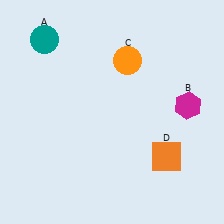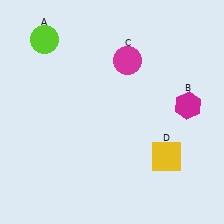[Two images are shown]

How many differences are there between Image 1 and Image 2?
There are 3 differences between the two images.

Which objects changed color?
A changed from teal to lime. C changed from orange to magenta. D changed from orange to yellow.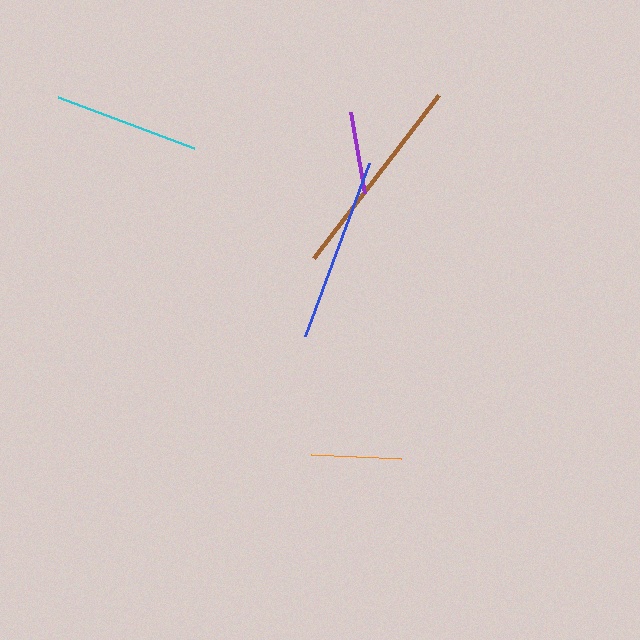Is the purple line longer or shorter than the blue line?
The blue line is longer than the purple line.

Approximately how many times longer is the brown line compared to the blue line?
The brown line is approximately 1.1 times the length of the blue line.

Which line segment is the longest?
The brown line is the longest at approximately 205 pixels.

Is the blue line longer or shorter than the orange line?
The blue line is longer than the orange line.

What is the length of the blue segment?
The blue segment is approximately 185 pixels long.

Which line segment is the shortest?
The purple line is the shortest at approximately 82 pixels.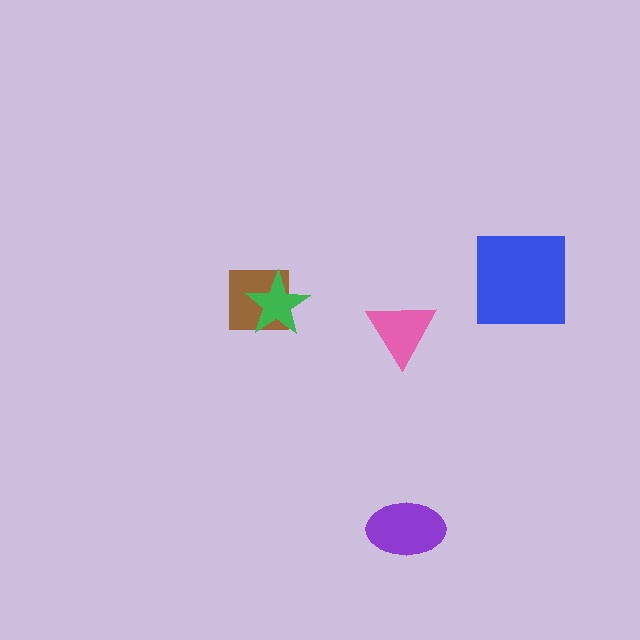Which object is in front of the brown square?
The green star is in front of the brown square.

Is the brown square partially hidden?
Yes, it is partially covered by another shape.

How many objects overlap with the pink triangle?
0 objects overlap with the pink triangle.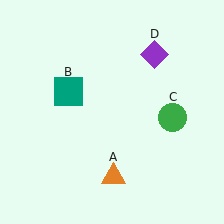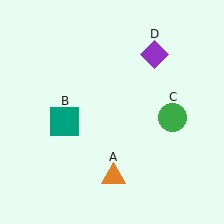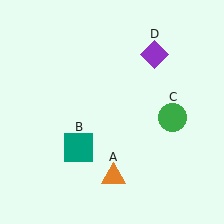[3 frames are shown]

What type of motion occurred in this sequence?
The teal square (object B) rotated counterclockwise around the center of the scene.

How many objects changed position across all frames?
1 object changed position: teal square (object B).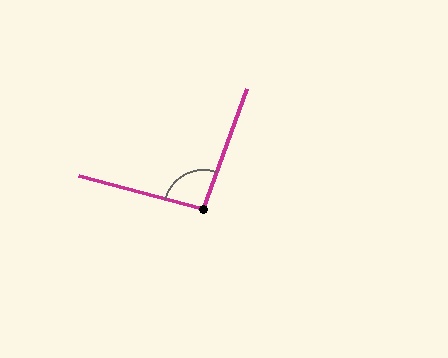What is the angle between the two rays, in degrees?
Approximately 95 degrees.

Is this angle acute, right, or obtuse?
It is obtuse.